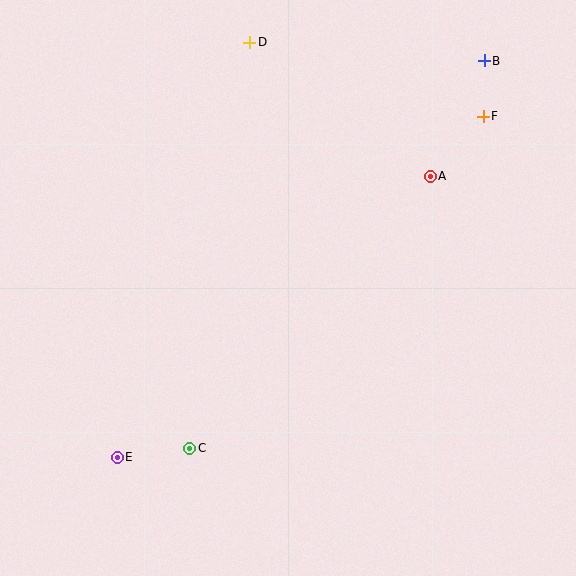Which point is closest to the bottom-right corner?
Point C is closest to the bottom-right corner.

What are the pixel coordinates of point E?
Point E is at (117, 457).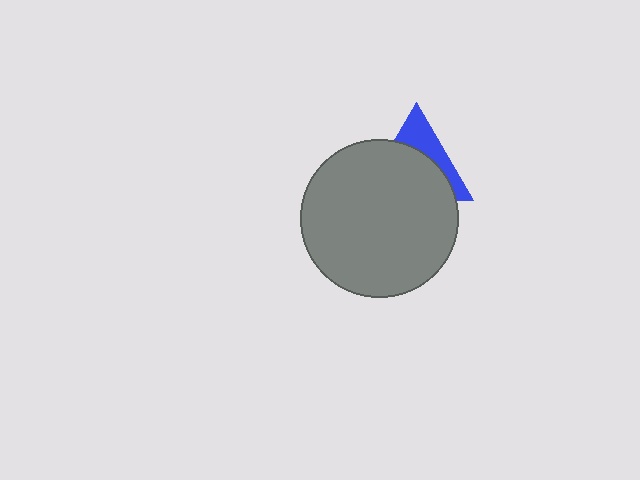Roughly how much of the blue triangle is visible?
A small part of it is visible (roughly 34%).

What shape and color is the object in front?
The object in front is a gray circle.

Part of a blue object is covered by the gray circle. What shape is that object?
It is a triangle.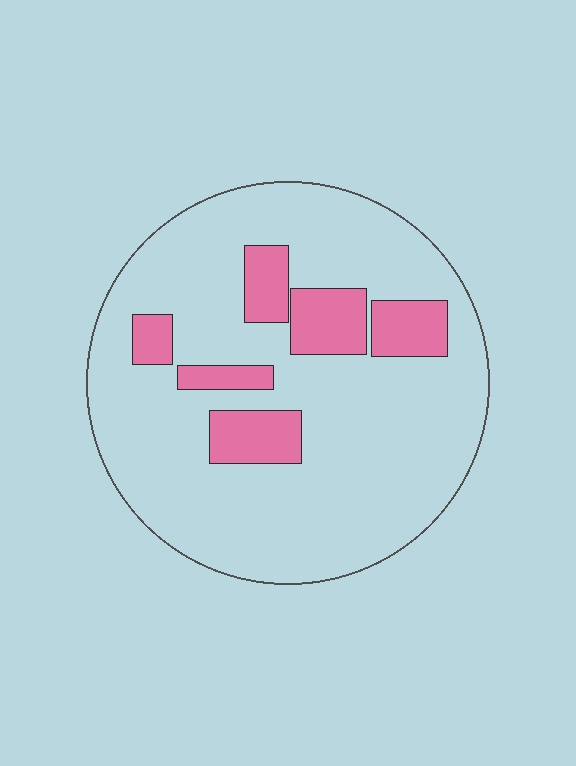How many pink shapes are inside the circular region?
6.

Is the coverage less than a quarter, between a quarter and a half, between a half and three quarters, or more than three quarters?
Less than a quarter.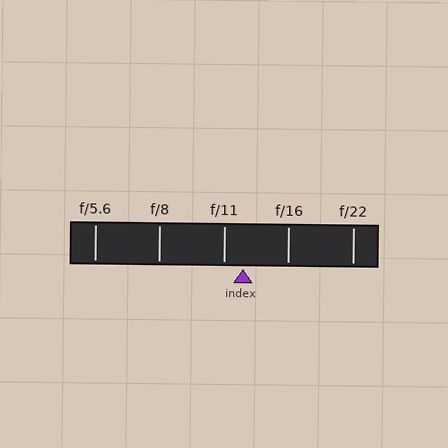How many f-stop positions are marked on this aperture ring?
There are 5 f-stop positions marked.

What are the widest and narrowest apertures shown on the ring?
The widest aperture shown is f/5.6 and the narrowest is f/22.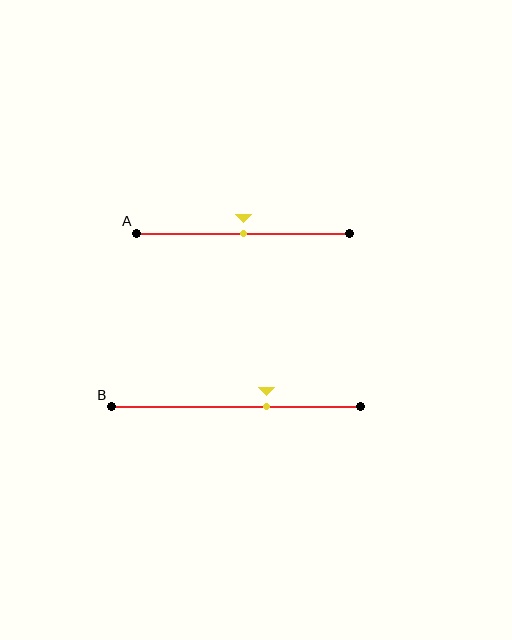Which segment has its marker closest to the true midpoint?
Segment A has its marker closest to the true midpoint.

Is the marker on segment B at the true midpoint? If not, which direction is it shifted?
No, the marker on segment B is shifted to the right by about 12% of the segment length.